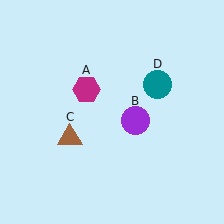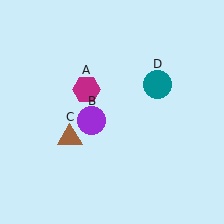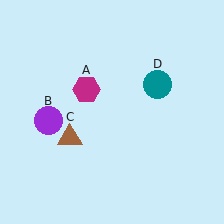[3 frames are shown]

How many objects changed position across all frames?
1 object changed position: purple circle (object B).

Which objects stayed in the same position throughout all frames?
Magenta hexagon (object A) and brown triangle (object C) and teal circle (object D) remained stationary.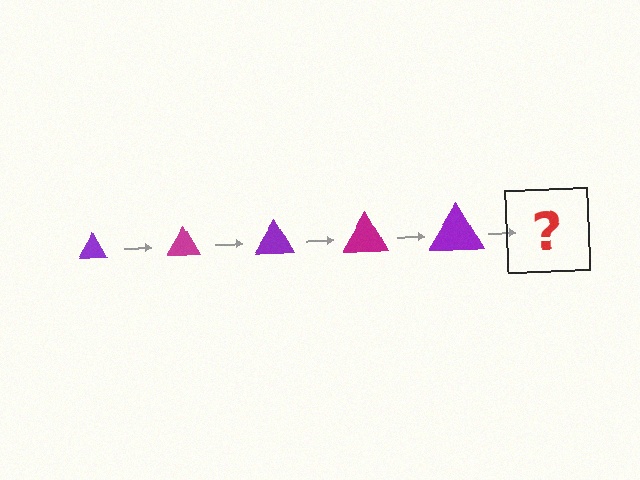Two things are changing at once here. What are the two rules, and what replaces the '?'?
The two rules are that the triangle grows larger each step and the color cycles through purple and magenta. The '?' should be a magenta triangle, larger than the previous one.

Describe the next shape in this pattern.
It should be a magenta triangle, larger than the previous one.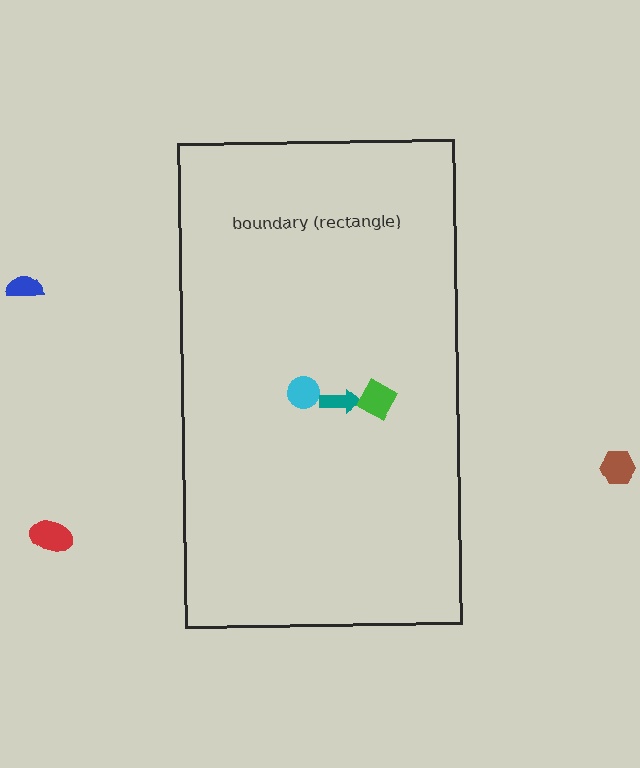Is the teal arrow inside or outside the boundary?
Inside.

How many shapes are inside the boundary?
3 inside, 3 outside.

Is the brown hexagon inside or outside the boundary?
Outside.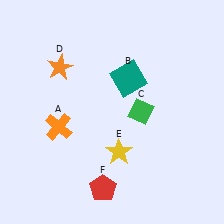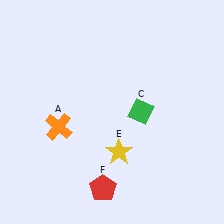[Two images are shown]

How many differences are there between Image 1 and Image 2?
There are 2 differences between the two images.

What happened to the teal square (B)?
The teal square (B) was removed in Image 2. It was in the top-right area of Image 1.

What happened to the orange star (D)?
The orange star (D) was removed in Image 2. It was in the top-left area of Image 1.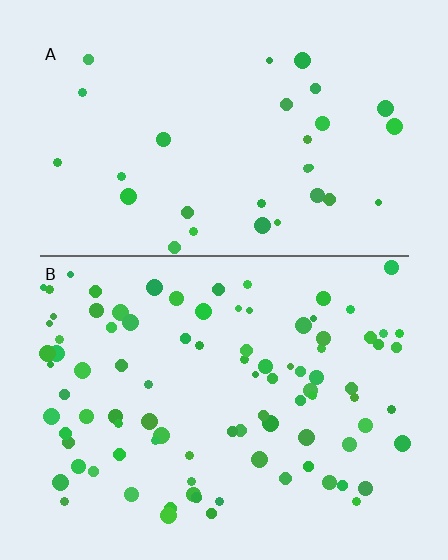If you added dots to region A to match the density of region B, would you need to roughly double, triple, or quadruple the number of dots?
Approximately triple.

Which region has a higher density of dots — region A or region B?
B (the bottom).